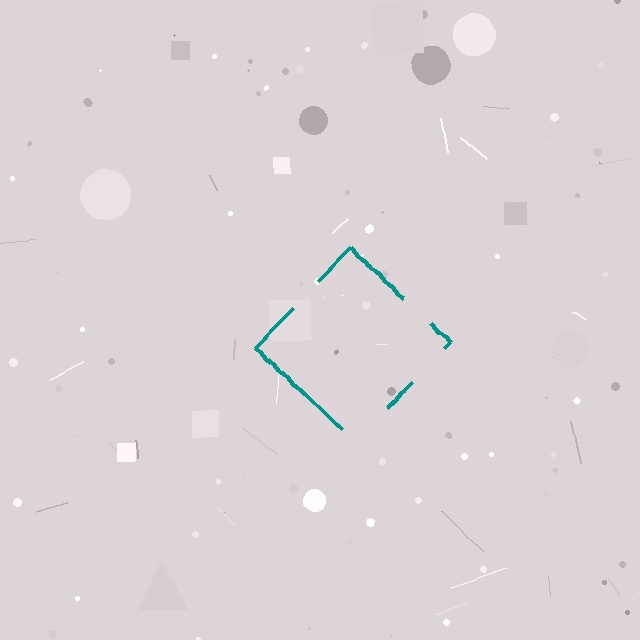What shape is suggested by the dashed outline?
The dashed outline suggests a diamond.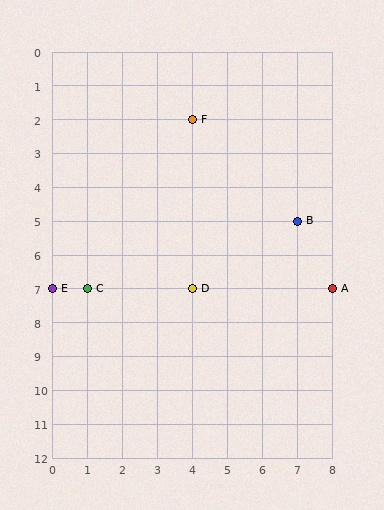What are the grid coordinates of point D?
Point D is at grid coordinates (4, 7).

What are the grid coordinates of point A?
Point A is at grid coordinates (8, 7).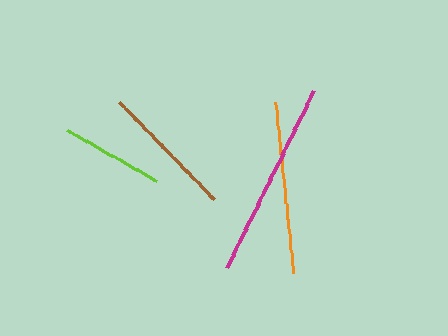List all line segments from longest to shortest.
From longest to shortest: magenta, orange, brown, lime.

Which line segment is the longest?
The magenta line is the longest at approximately 196 pixels.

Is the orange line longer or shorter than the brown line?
The orange line is longer than the brown line.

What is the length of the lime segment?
The lime segment is approximately 102 pixels long.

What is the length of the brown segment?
The brown segment is approximately 136 pixels long.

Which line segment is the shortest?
The lime line is the shortest at approximately 102 pixels.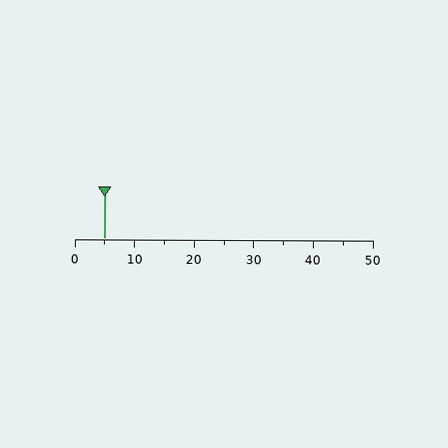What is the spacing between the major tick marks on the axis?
The major ticks are spaced 10 apart.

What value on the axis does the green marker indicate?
The marker indicates approximately 5.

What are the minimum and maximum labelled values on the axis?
The axis runs from 0 to 50.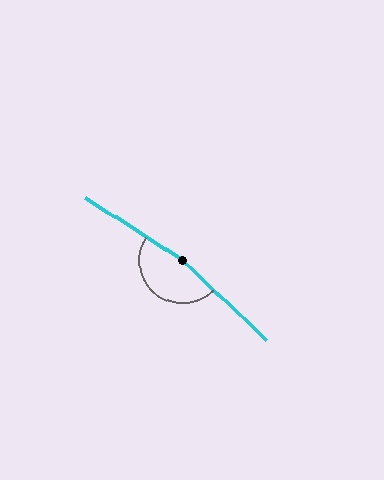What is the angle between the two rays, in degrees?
Approximately 169 degrees.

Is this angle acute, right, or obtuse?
It is obtuse.